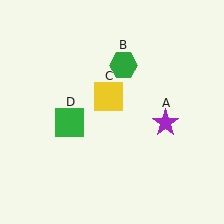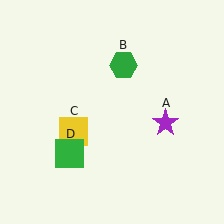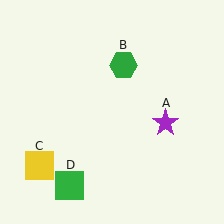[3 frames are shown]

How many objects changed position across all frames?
2 objects changed position: yellow square (object C), green square (object D).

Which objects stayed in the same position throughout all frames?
Purple star (object A) and green hexagon (object B) remained stationary.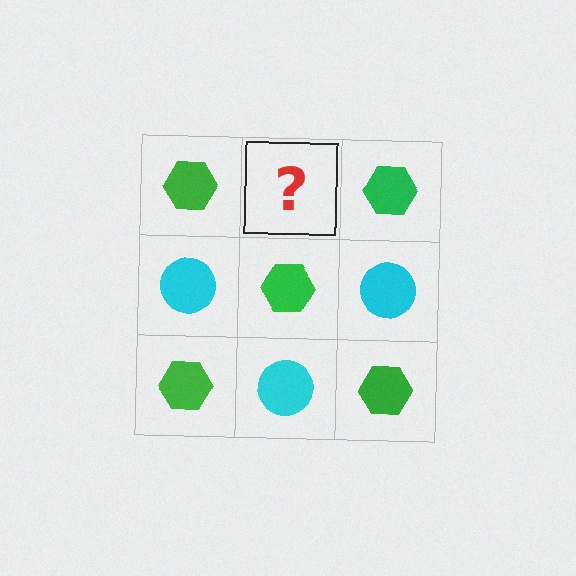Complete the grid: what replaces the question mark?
The question mark should be replaced with a cyan circle.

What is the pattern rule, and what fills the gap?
The rule is that it alternates green hexagon and cyan circle in a checkerboard pattern. The gap should be filled with a cyan circle.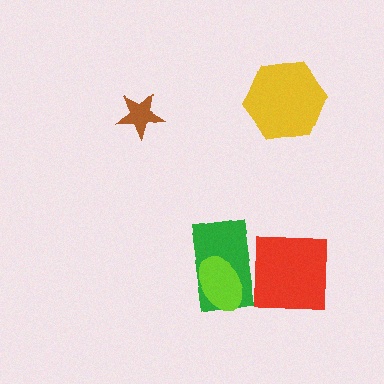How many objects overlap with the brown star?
0 objects overlap with the brown star.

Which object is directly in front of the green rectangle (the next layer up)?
The lime ellipse is directly in front of the green rectangle.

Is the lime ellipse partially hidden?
No, no other shape covers it.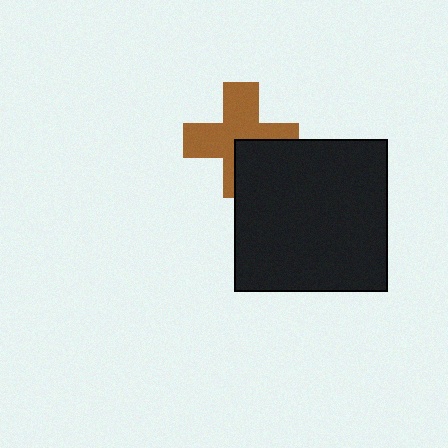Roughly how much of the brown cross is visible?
Most of it is visible (roughly 68%).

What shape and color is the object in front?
The object in front is a black square.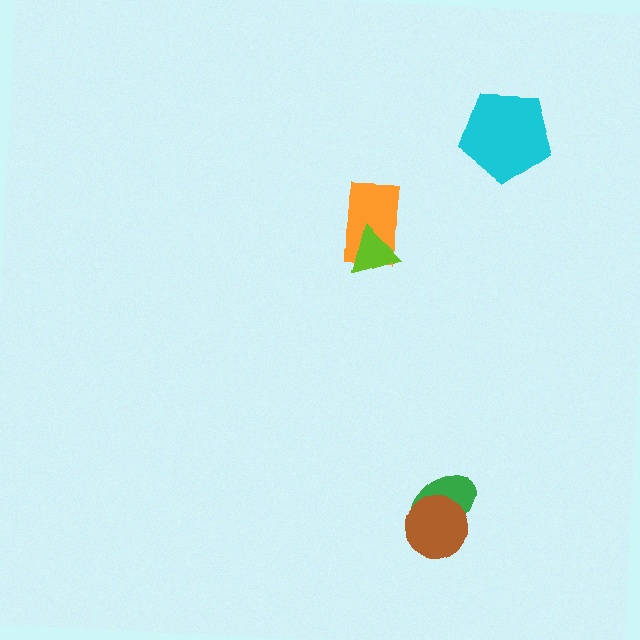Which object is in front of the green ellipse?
The brown circle is in front of the green ellipse.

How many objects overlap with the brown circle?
1 object overlaps with the brown circle.